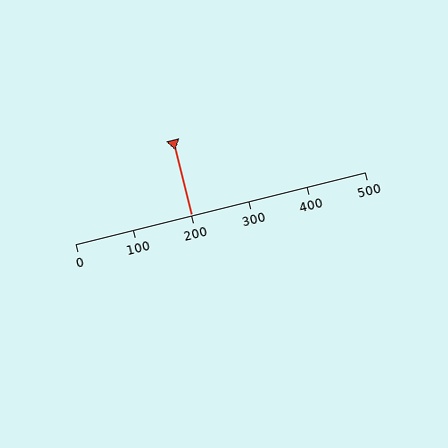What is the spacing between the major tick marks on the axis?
The major ticks are spaced 100 apart.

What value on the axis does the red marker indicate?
The marker indicates approximately 200.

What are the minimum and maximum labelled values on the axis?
The axis runs from 0 to 500.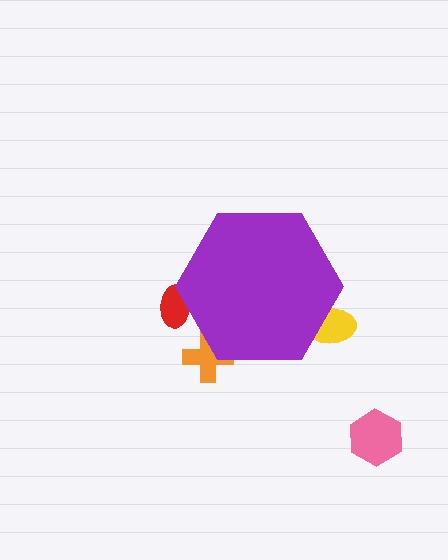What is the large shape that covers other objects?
A purple hexagon.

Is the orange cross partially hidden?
Yes, the orange cross is partially hidden behind the purple hexagon.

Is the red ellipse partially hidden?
Yes, the red ellipse is partially hidden behind the purple hexagon.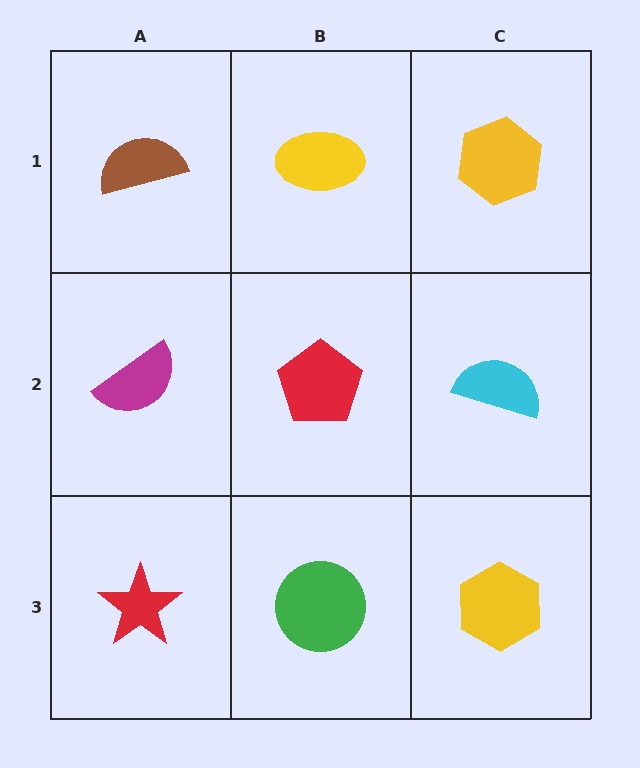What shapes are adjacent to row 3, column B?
A red pentagon (row 2, column B), a red star (row 3, column A), a yellow hexagon (row 3, column C).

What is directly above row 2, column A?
A brown semicircle.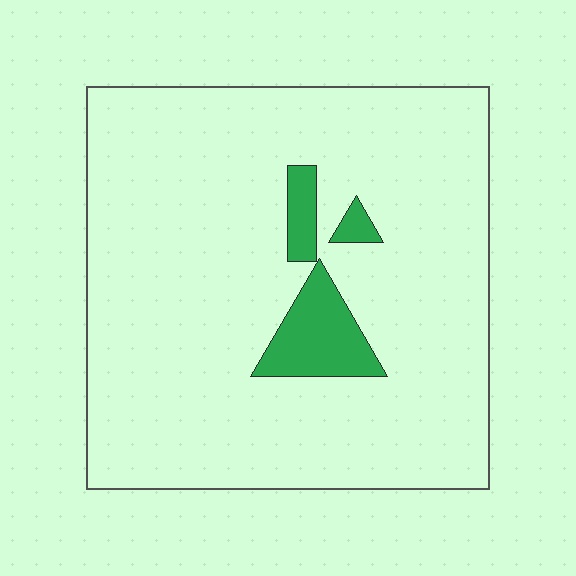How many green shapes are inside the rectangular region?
3.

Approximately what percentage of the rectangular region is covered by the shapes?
Approximately 10%.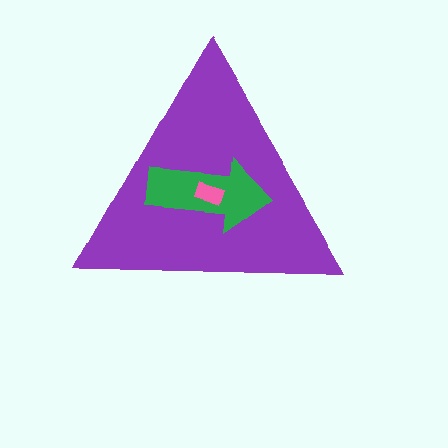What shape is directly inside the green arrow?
The pink rectangle.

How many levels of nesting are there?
3.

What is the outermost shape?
The purple triangle.